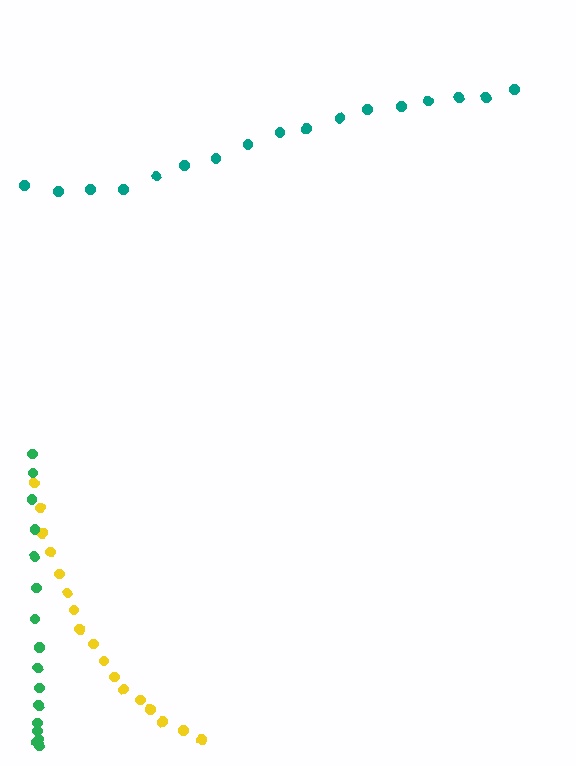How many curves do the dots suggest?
There are 3 distinct paths.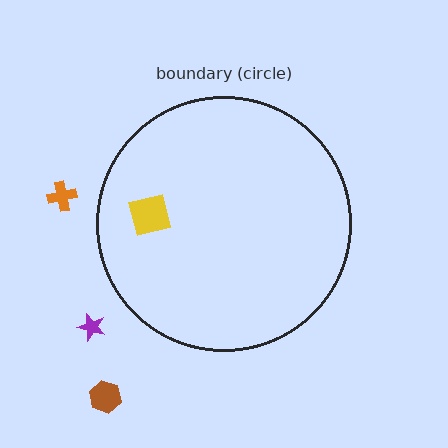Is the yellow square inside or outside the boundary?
Inside.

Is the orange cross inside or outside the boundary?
Outside.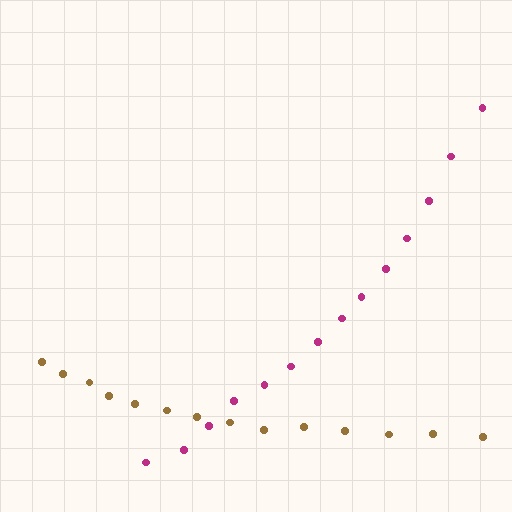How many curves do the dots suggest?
There are 2 distinct paths.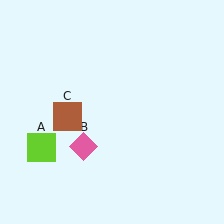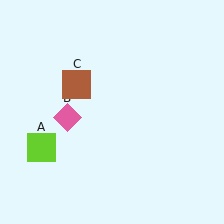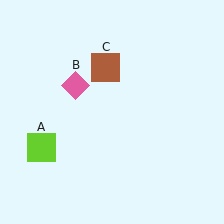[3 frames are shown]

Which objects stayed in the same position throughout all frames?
Lime square (object A) remained stationary.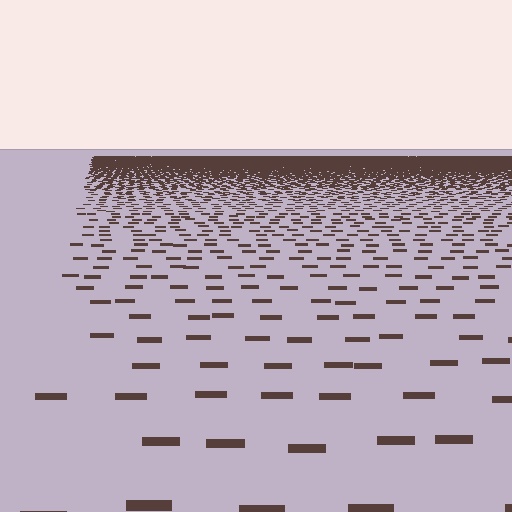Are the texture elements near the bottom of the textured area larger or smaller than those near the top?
Larger. Near the bottom, elements are closer to the viewer and appear at a bigger on-screen size.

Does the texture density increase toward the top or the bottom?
Density increases toward the top.